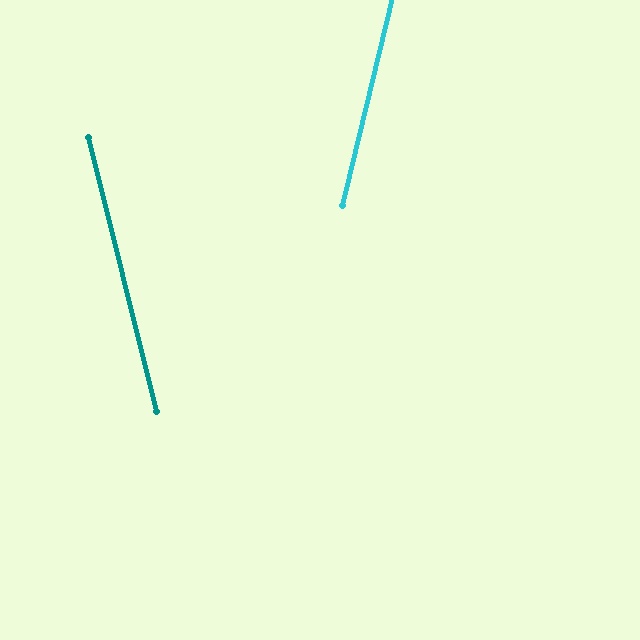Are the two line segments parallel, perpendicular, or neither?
Neither parallel nor perpendicular — they differ by about 27°.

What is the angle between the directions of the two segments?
Approximately 27 degrees.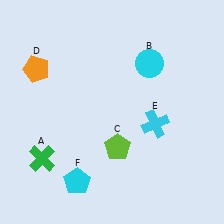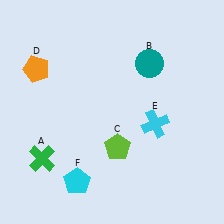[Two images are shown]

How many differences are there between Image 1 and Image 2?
There is 1 difference between the two images.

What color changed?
The circle (B) changed from cyan in Image 1 to teal in Image 2.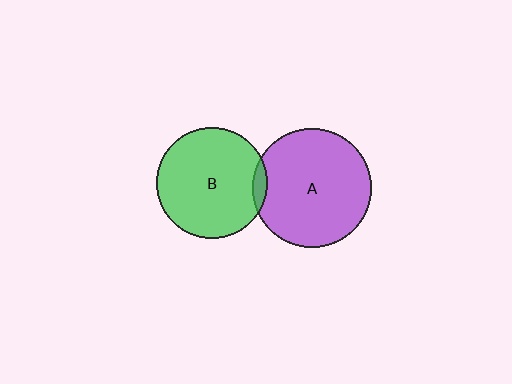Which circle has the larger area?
Circle A (purple).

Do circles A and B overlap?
Yes.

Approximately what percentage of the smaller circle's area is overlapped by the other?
Approximately 5%.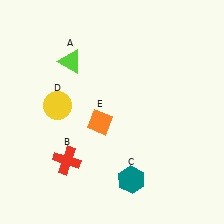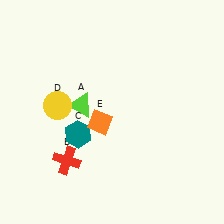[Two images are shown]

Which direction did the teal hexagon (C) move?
The teal hexagon (C) moved left.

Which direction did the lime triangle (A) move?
The lime triangle (A) moved down.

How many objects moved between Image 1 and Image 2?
2 objects moved between the two images.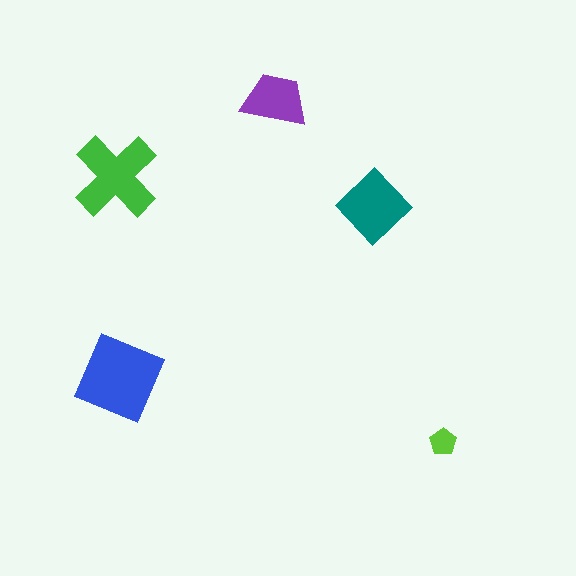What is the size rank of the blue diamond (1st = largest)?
1st.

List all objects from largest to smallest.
The blue diamond, the green cross, the teal diamond, the purple trapezoid, the lime pentagon.